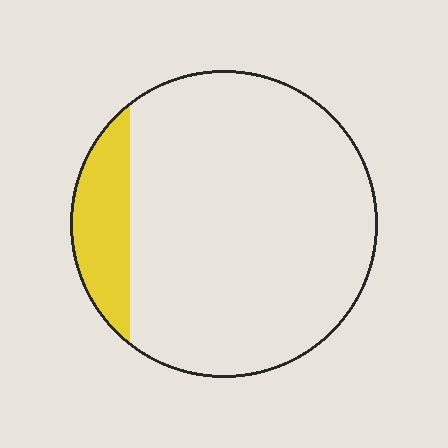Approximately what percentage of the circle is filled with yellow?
Approximately 15%.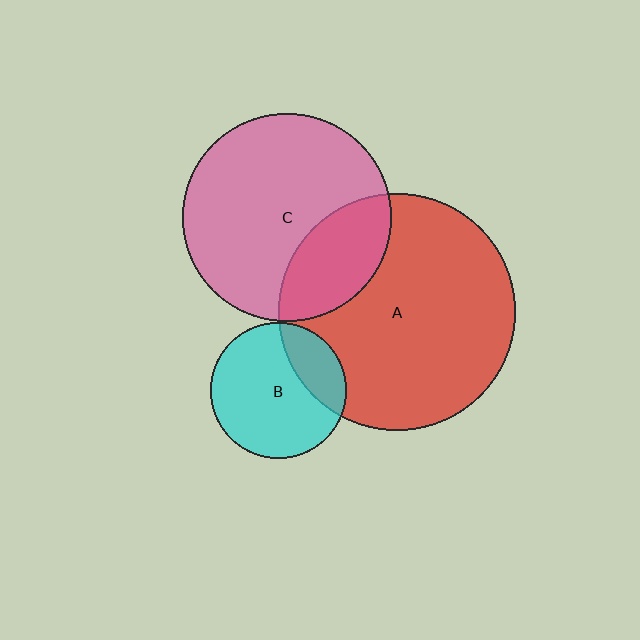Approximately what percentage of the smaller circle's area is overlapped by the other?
Approximately 25%.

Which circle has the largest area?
Circle A (red).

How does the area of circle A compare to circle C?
Approximately 1.3 times.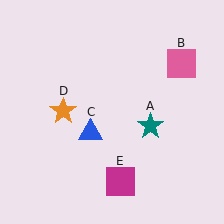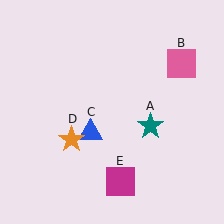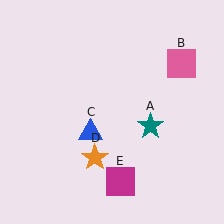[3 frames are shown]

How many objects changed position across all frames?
1 object changed position: orange star (object D).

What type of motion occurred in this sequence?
The orange star (object D) rotated counterclockwise around the center of the scene.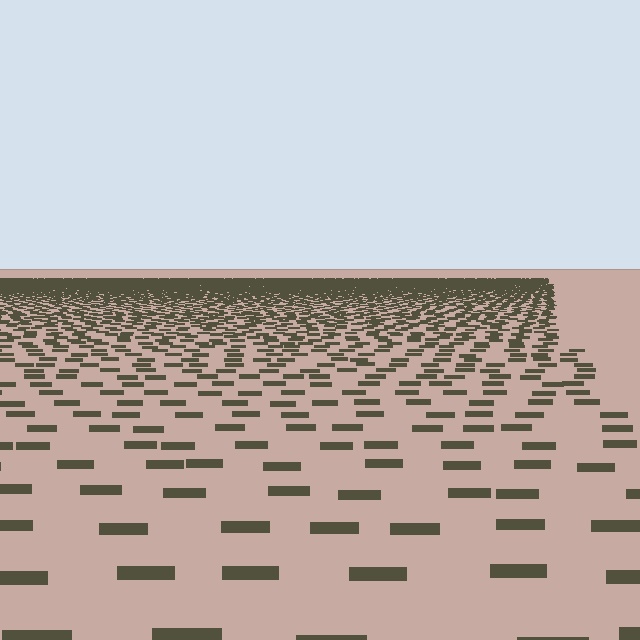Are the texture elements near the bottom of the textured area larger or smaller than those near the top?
Larger. Near the bottom, elements are closer to the viewer and appear at a bigger on-screen size.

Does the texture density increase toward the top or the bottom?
Density increases toward the top.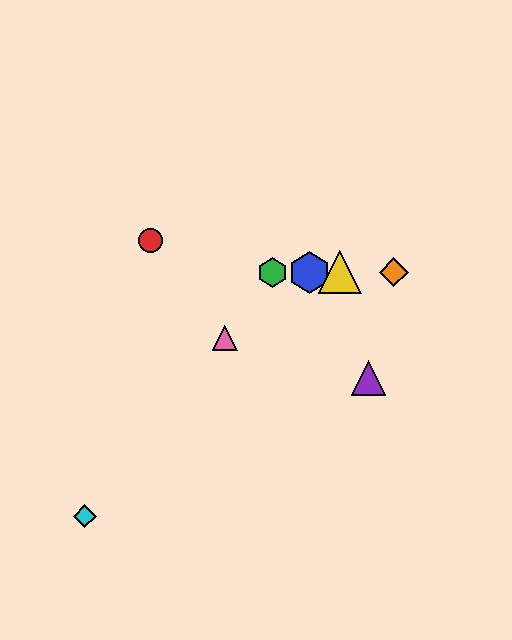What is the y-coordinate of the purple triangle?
The purple triangle is at y≈378.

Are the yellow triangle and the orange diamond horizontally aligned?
Yes, both are at y≈272.